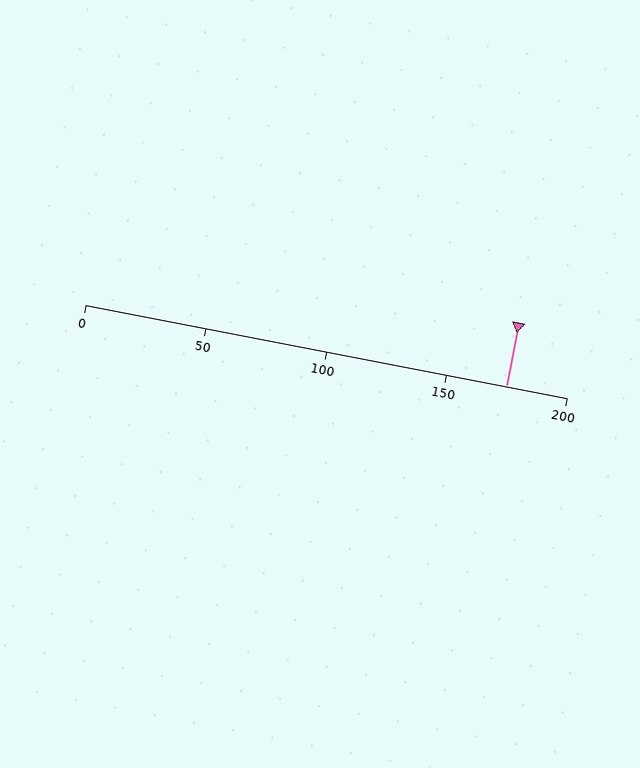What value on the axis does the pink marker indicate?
The marker indicates approximately 175.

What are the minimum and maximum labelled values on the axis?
The axis runs from 0 to 200.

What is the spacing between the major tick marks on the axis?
The major ticks are spaced 50 apart.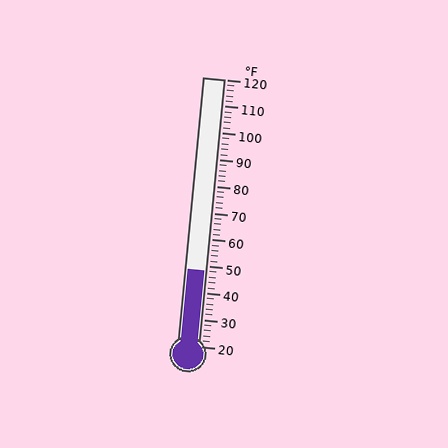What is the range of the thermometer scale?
The thermometer scale ranges from 20°F to 120°F.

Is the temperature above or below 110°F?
The temperature is below 110°F.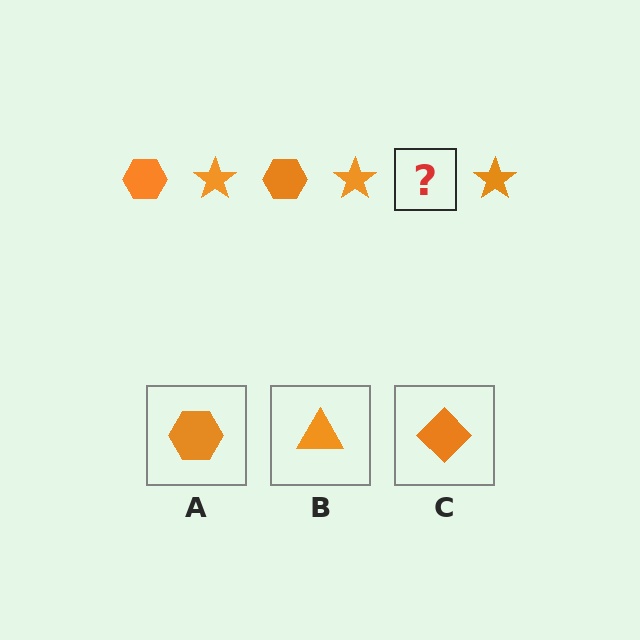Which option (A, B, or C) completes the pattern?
A.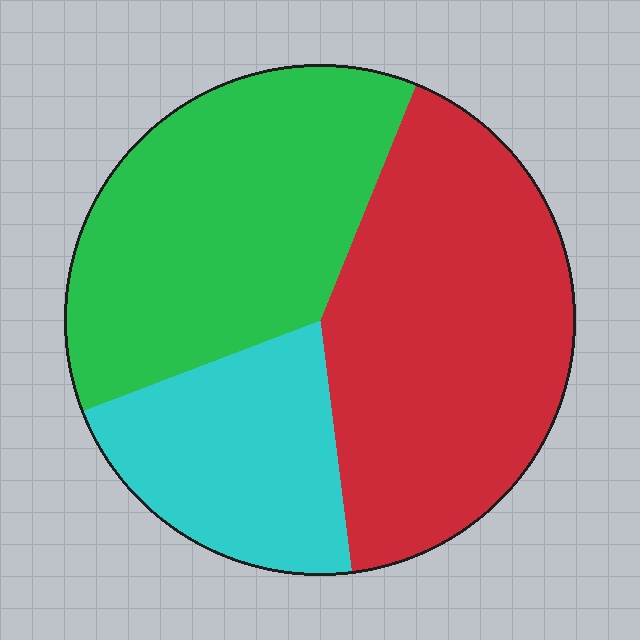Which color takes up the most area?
Red, at roughly 40%.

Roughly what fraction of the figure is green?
Green takes up between a third and a half of the figure.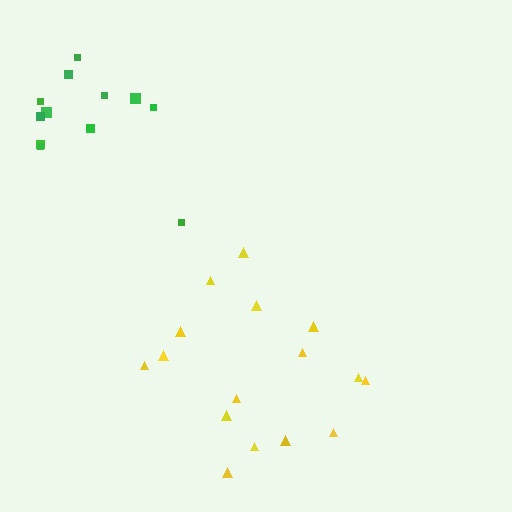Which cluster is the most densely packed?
Green.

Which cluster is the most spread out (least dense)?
Yellow.